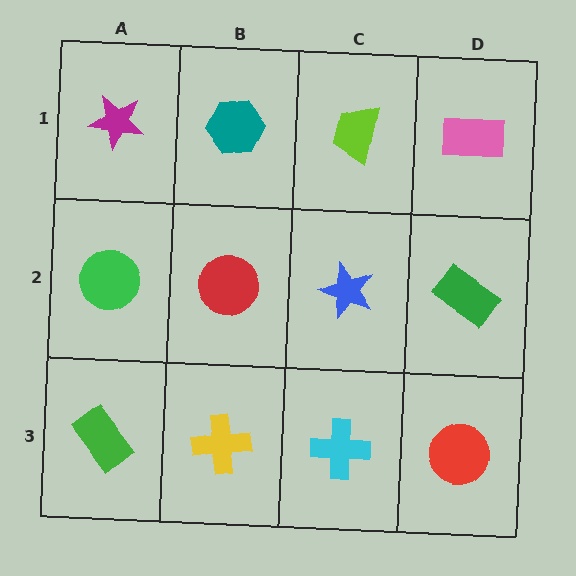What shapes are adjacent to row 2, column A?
A magenta star (row 1, column A), a green rectangle (row 3, column A), a red circle (row 2, column B).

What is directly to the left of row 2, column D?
A blue star.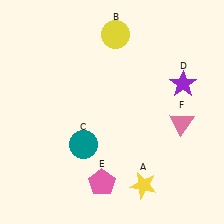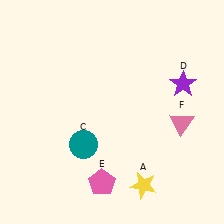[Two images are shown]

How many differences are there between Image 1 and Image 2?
There is 1 difference between the two images.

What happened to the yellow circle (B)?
The yellow circle (B) was removed in Image 2. It was in the top-right area of Image 1.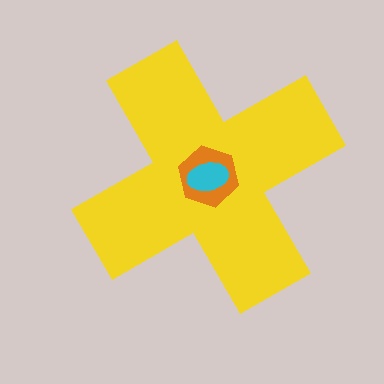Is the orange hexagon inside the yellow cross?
Yes.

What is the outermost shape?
The yellow cross.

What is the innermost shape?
The cyan ellipse.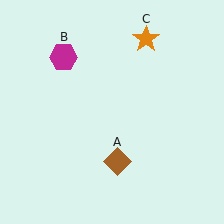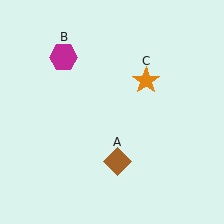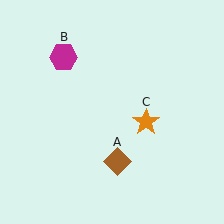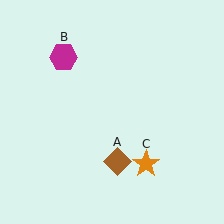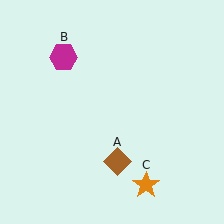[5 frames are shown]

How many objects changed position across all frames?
1 object changed position: orange star (object C).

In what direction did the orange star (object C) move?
The orange star (object C) moved down.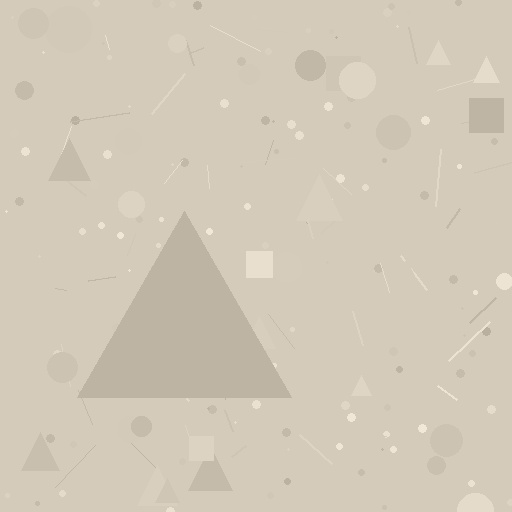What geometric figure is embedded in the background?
A triangle is embedded in the background.